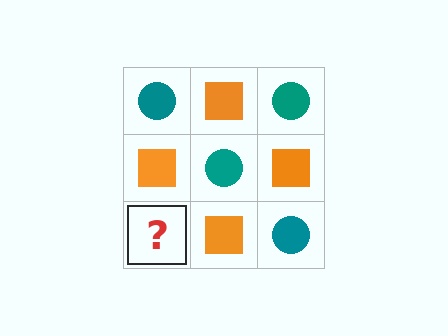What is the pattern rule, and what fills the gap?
The rule is that it alternates teal circle and orange square in a checkerboard pattern. The gap should be filled with a teal circle.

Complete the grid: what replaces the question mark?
The question mark should be replaced with a teal circle.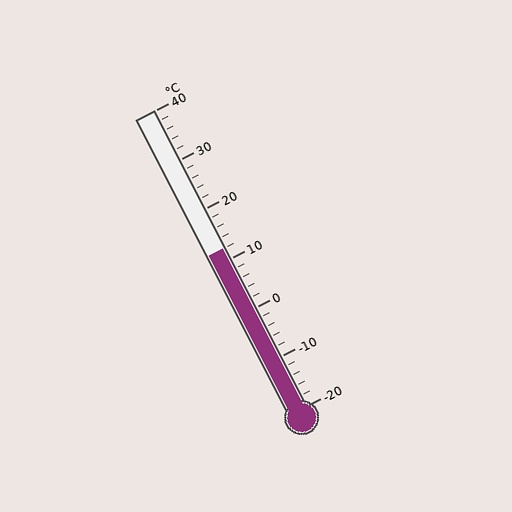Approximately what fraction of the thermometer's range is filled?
The thermometer is filled to approximately 55% of its range.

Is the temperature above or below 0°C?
The temperature is above 0°C.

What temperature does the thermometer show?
The thermometer shows approximately 12°C.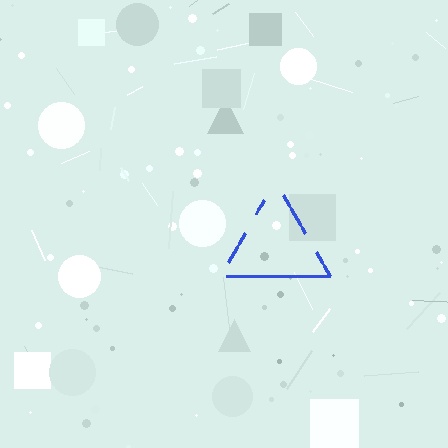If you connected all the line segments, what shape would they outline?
They would outline a triangle.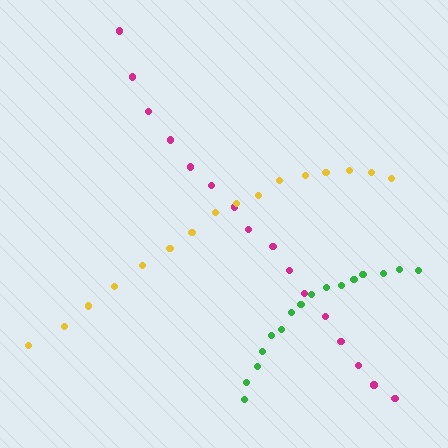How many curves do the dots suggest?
There are 3 distinct paths.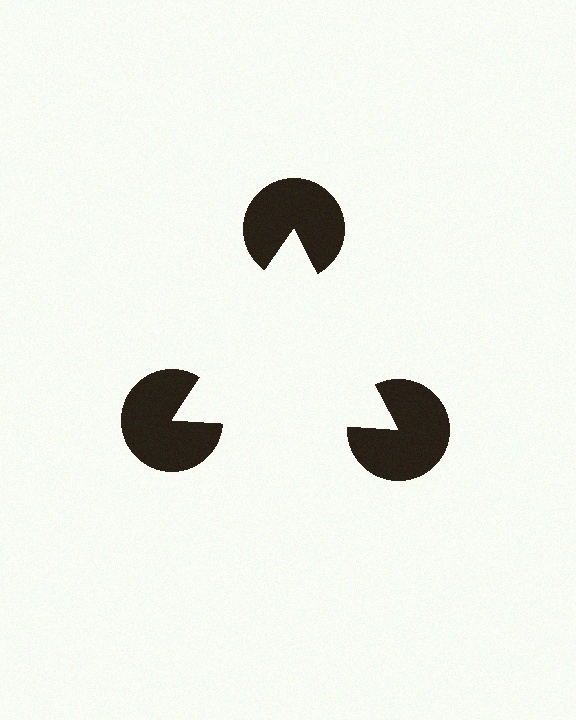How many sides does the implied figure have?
3 sides.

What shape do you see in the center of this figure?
An illusory triangle — its edges are inferred from the aligned wedge cuts in the pac-man discs, not physically drawn.